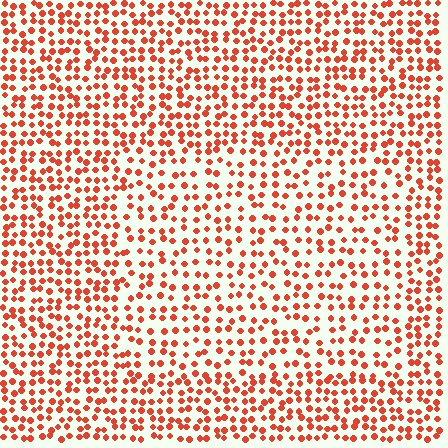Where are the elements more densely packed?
The elements are more densely packed outside the rectangle boundary.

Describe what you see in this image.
The image contains small red elements arranged at two different densities. A rectangle-shaped region is visible where the elements are less densely packed than the surrounding area.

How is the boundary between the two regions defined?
The boundary is defined by a change in element density (approximately 1.5x ratio). All elements are the same color, size, and shape.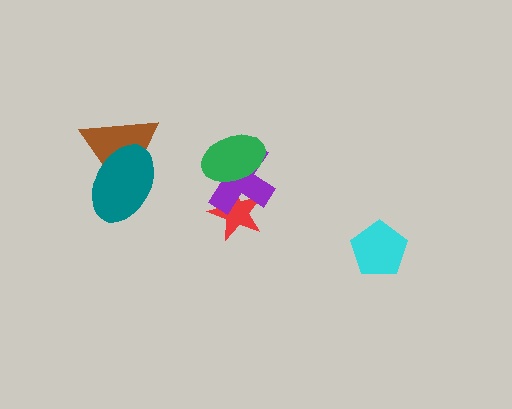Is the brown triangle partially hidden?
Yes, it is partially covered by another shape.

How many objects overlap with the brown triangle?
1 object overlaps with the brown triangle.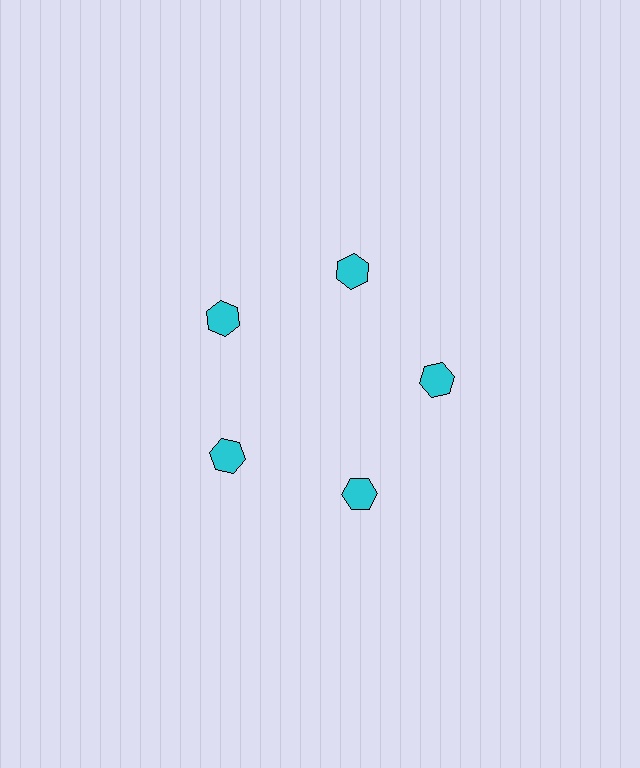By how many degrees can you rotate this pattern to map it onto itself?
The pattern maps onto itself every 72 degrees of rotation.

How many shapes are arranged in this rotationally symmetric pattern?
There are 5 shapes, arranged in 5 groups of 1.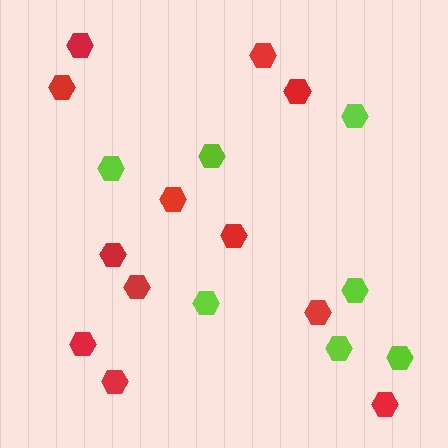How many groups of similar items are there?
There are 2 groups: one group of red hexagons (12) and one group of lime hexagons (7).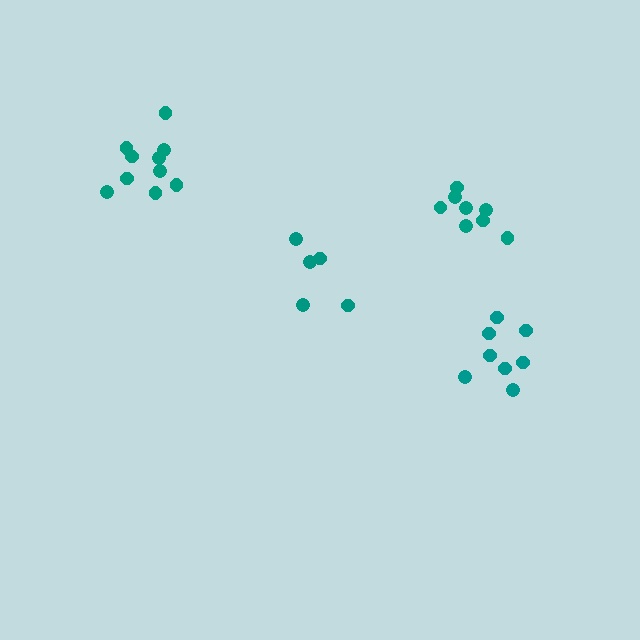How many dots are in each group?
Group 1: 8 dots, Group 2: 5 dots, Group 3: 10 dots, Group 4: 8 dots (31 total).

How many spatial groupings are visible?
There are 4 spatial groupings.